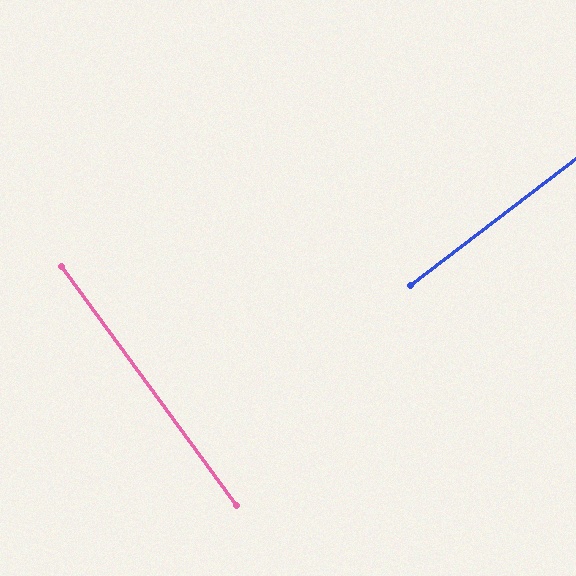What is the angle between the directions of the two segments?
Approximately 89 degrees.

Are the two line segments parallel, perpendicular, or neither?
Perpendicular — they meet at approximately 89°.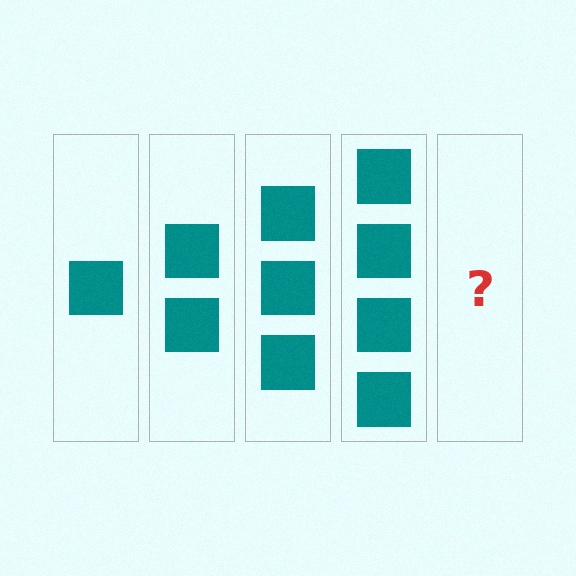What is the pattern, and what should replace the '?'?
The pattern is that each step adds one more square. The '?' should be 5 squares.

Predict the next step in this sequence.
The next step is 5 squares.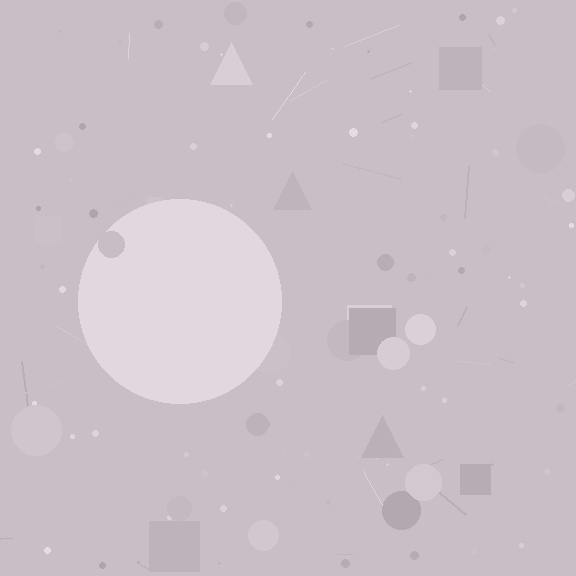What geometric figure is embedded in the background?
A circle is embedded in the background.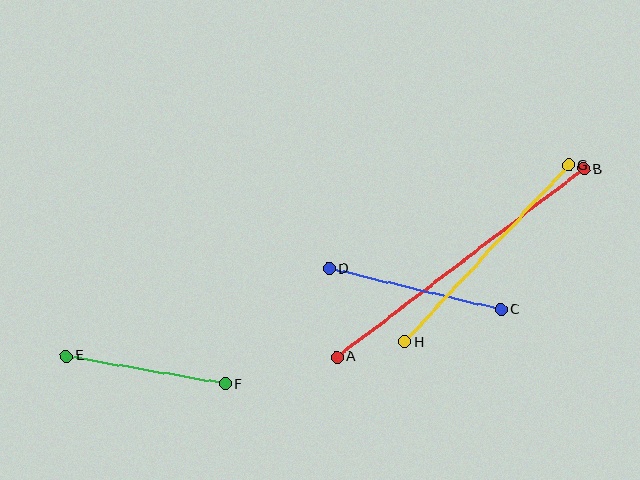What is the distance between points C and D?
The distance is approximately 177 pixels.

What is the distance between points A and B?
The distance is approximately 310 pixels.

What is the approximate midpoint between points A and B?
The midpoint is at approximately (460, 263) pixels.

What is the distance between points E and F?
The distance is approximately 161 pixels.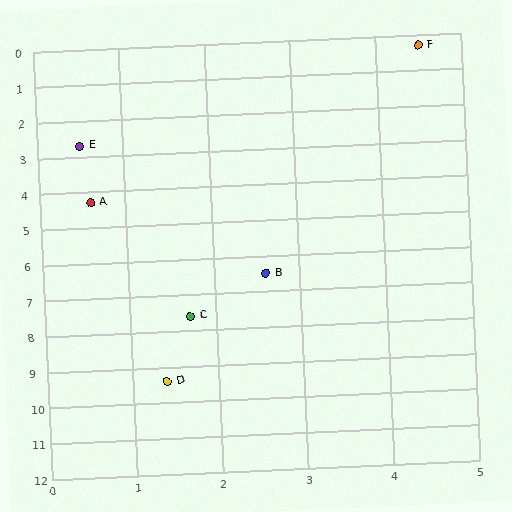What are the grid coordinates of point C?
Point C is at approximately (1.7, 7.6).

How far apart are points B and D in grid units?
Points B and D are about 3.1 grid units apart.